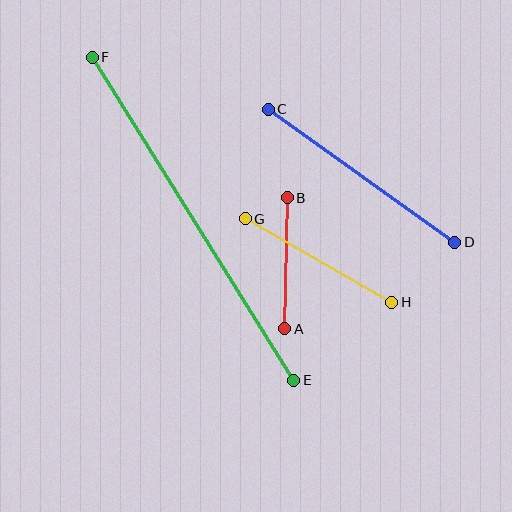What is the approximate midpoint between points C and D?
The midpoint is at approximately (361, 176) pixels.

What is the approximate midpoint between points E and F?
The midpoint is at approximately (193, 219) pixels.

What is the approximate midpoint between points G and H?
The midpoint is at approximately (319, 260) pixels.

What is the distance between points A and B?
The distance is approximately 131 pixels.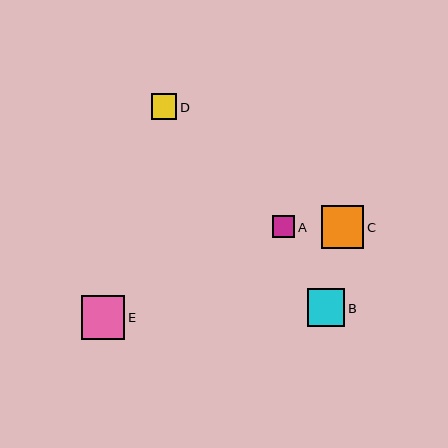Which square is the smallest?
Square A is the smallest with a size of approximately 22 pixels.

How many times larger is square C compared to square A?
Square C is approximately 1.9 times the size of square A.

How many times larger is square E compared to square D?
Square E is approximately 1.7 times the size of square D.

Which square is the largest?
Square E is the largest with a size of approximately 44 pixels.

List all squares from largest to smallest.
From largest to smallest: E, C, B, D, A.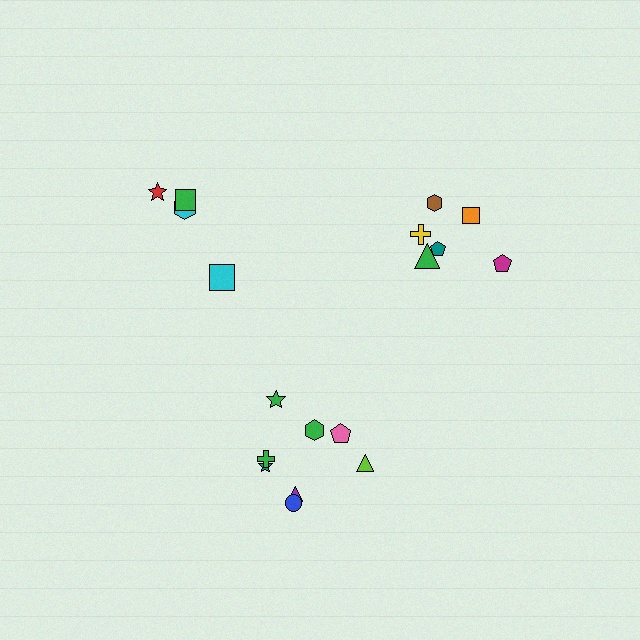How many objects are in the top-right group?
There are 6 objects.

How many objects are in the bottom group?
There are 8 objects.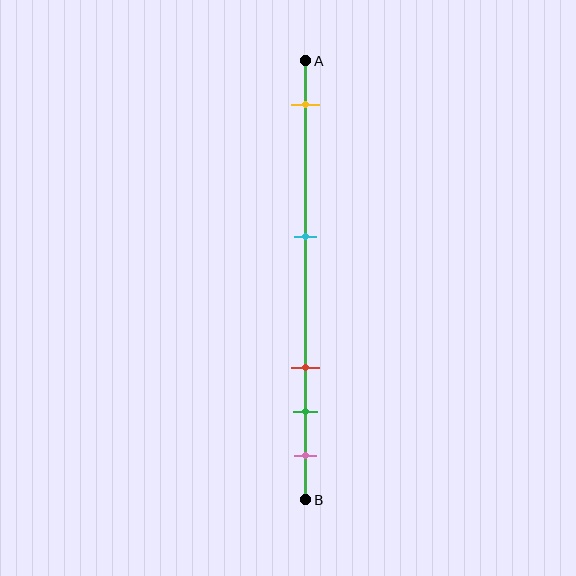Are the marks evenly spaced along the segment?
No, the marks are not evenly spaced.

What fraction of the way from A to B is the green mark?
The green mark is approximately 80% (0.8) of the way from A to B.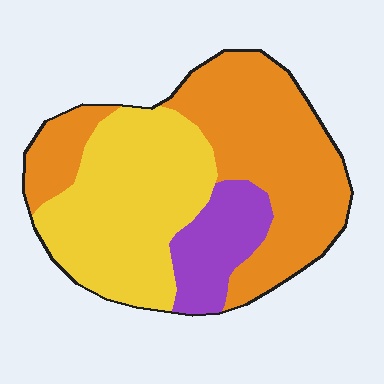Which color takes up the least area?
Purple, at roughly 15%.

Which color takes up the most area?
Orange, at roughly 45%.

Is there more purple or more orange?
Orange.